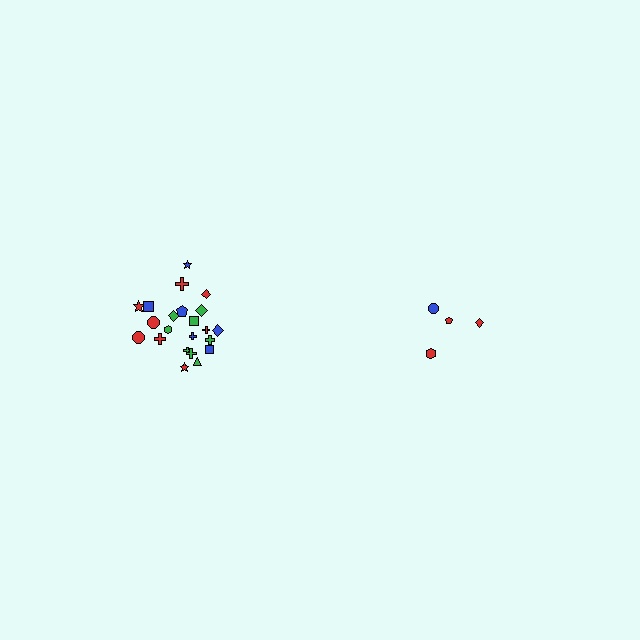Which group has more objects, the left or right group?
The left group.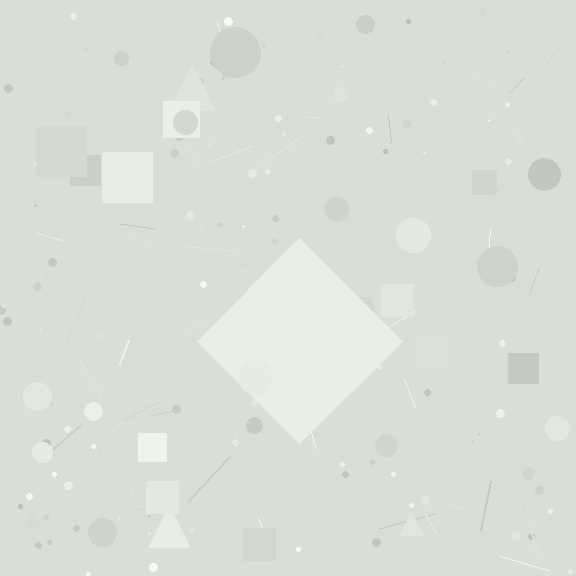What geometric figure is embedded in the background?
A diamond is embedded in the background.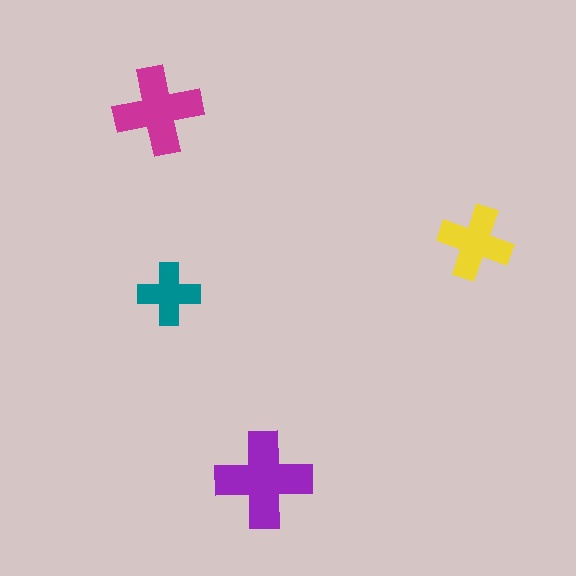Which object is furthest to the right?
The yellow cross is rightmost.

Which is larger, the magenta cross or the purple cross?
The purple one.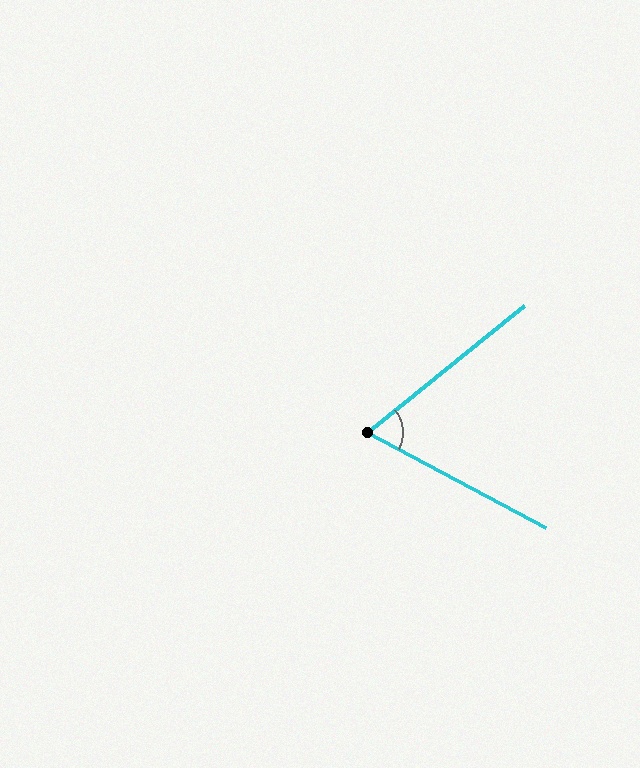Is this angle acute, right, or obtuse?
It is acute.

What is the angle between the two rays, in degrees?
Approximately 67 degrees.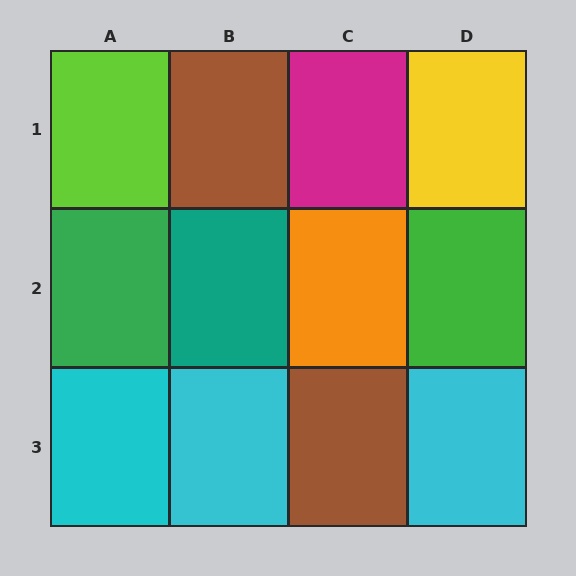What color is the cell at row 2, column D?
Green.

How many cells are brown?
2 cells are brown.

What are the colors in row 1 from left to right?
Lime, brown, magenta, yellow.